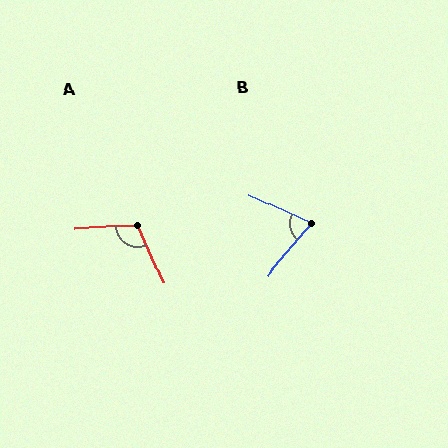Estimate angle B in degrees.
Approximately 73 degrees.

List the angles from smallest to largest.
B (73°), A (111°).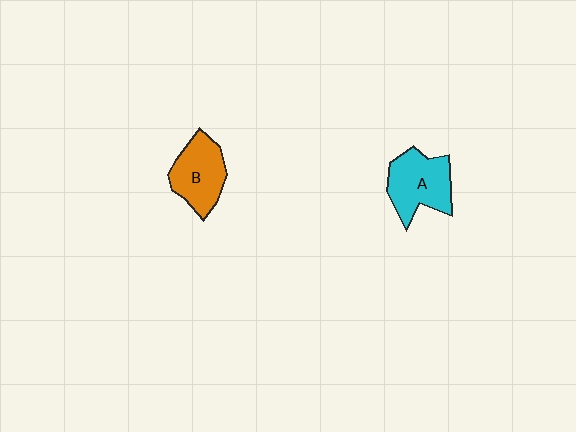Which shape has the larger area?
Shape A (cyan).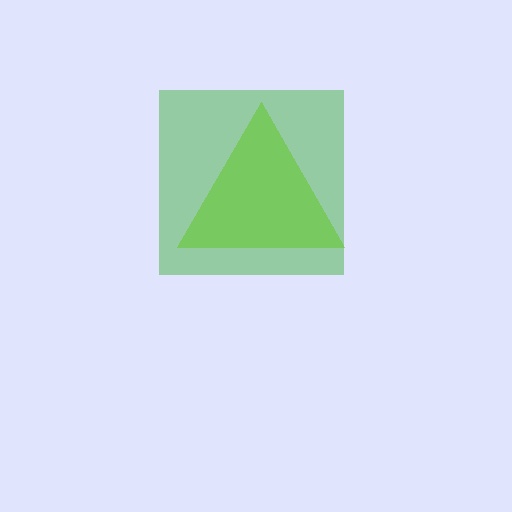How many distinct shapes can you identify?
There are 2 distinct shapes: a green square, a lime triangle.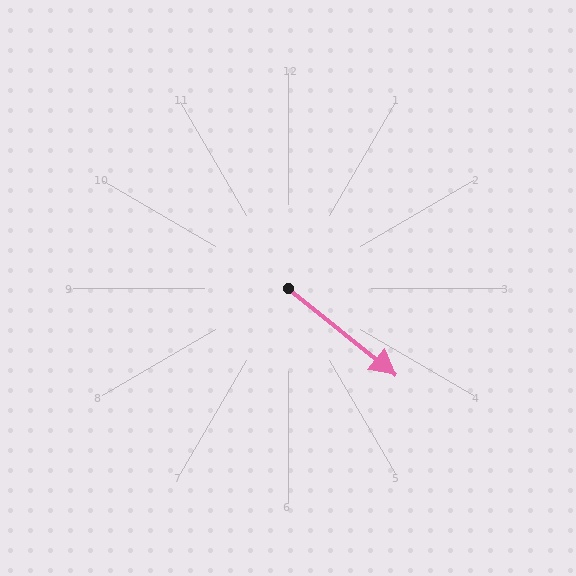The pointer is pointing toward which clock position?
Roughly 4 o'clock.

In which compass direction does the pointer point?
Southeast.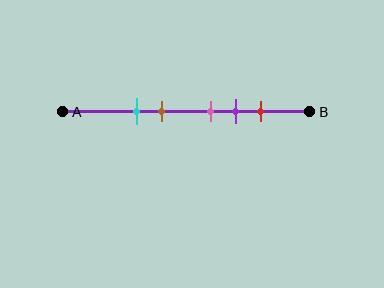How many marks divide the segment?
There are 5 marks dividing the segment.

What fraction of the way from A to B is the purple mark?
The purple mark is approximately 70% (0.7) of the way from A to B.